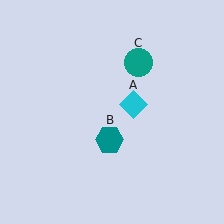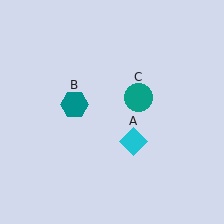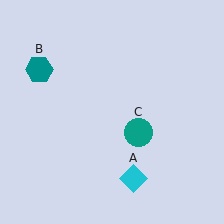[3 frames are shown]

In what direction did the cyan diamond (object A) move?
The cyan diamond (object A) moved down.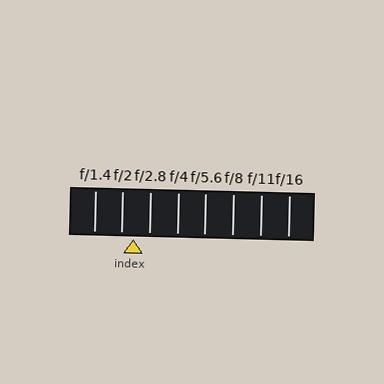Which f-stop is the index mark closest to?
The index mark is closest to f/2.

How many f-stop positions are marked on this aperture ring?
There are 8 f-stop positions marked.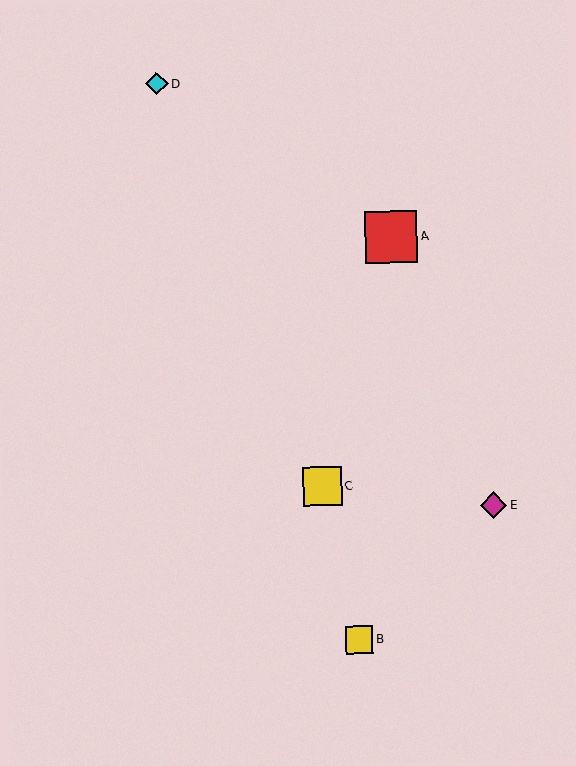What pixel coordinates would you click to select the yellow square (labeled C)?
Click at (322, 486) to select the yellow square C.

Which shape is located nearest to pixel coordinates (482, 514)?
The magenta diamond (labeled E) at (494, 505) is nearest to that location.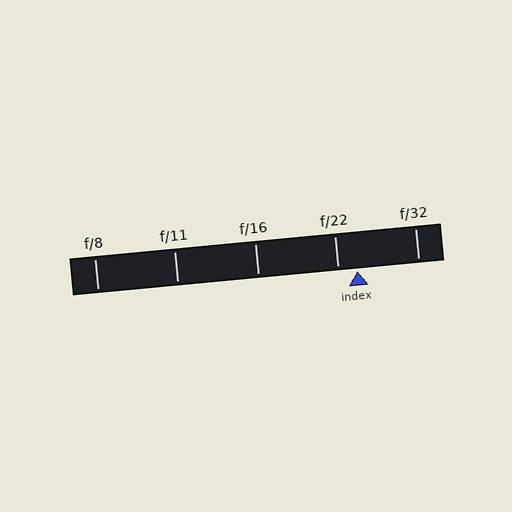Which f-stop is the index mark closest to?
The index mark is closest to f/22.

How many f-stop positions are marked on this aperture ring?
There are 5 f-stop positions marked.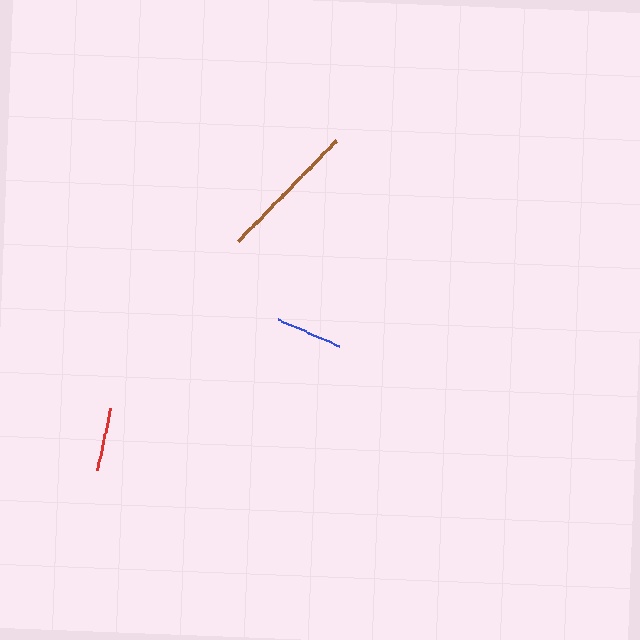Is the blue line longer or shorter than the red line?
The blue line is longer than the red line.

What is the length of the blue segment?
The blue segment is approximately 66 pixels long.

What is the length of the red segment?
The red segment is approximately 63 pixels long.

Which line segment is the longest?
The brown line is the longest at approximately 140 pixels.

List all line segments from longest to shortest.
From longest to shortest: brown, blue, red.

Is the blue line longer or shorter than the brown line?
The brown line is longer than the blue line.